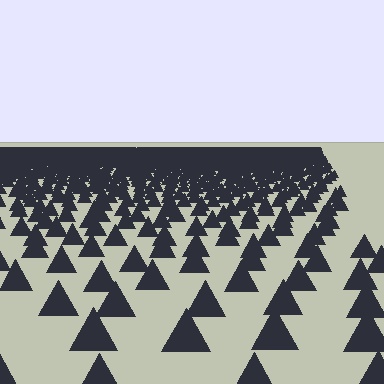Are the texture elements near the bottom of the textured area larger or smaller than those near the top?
Larger. Near the bottom, elements are closer to the viewer and appear at a bigger on-screen size.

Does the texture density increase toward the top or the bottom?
Density increases toward the top.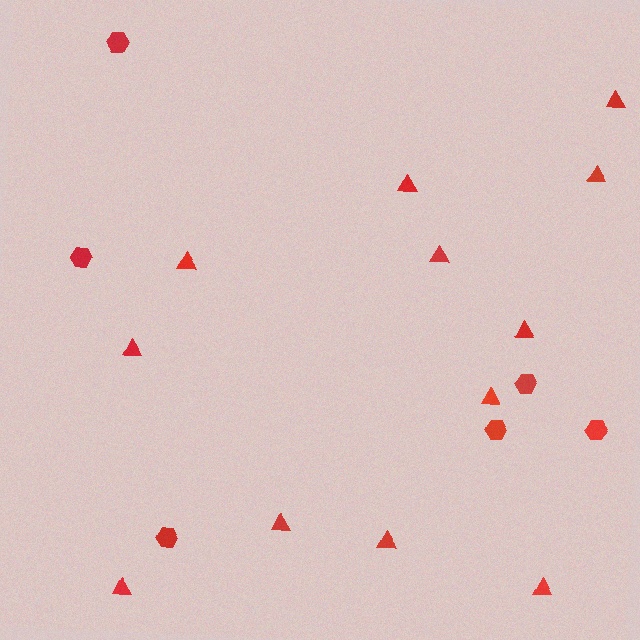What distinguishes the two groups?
There are 2 groups: one group of hexagons (6) and one group of triangles (12).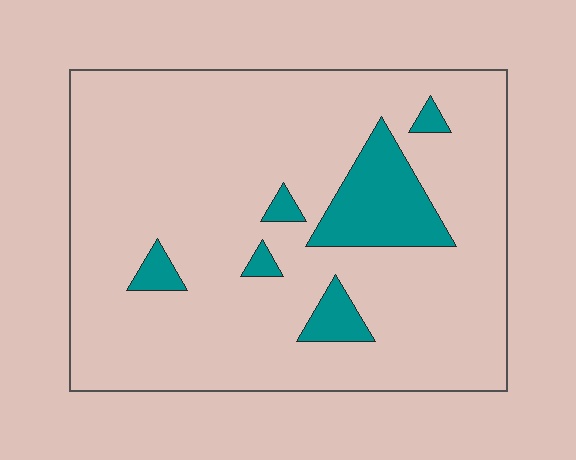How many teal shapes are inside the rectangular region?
6.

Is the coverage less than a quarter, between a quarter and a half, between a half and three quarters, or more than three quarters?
Less than a quarter.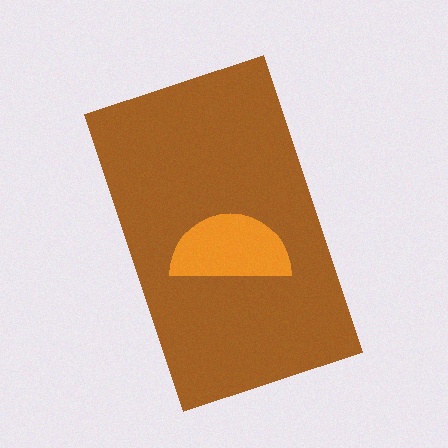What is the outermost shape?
The brown rectangle.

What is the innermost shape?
The orange semicircle.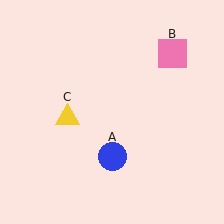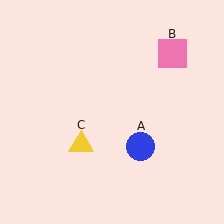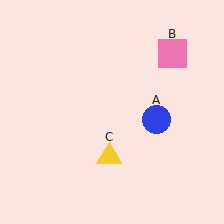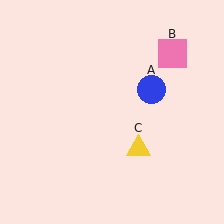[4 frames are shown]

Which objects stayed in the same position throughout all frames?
Pink square (object B) remained stationary.